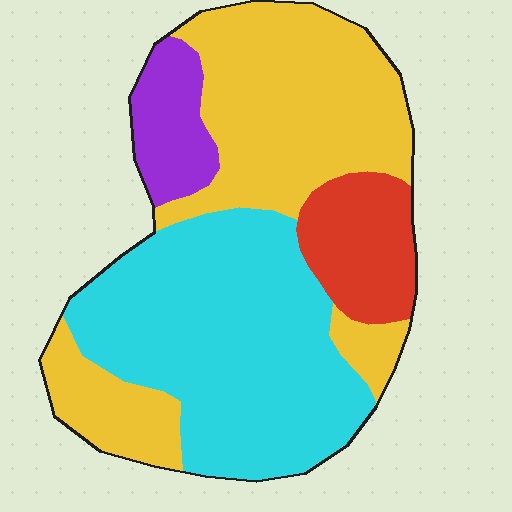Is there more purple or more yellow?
Yellow.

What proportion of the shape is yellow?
Yellow takes up about two fifths (2/5) of the shape.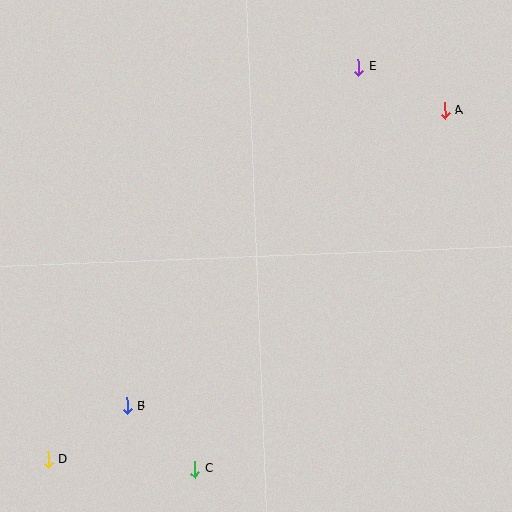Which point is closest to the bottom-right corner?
Point C is closest to the bottom-right corner.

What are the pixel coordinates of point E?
Point E is at (358, 67).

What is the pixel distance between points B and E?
The distance between B and E is 410 pixels.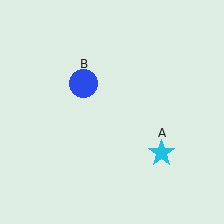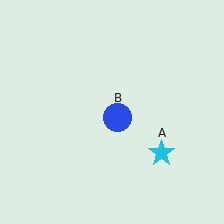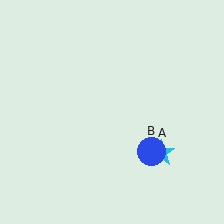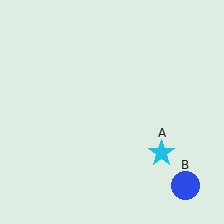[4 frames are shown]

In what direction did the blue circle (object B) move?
The blue circle (object B) moved down and to the right.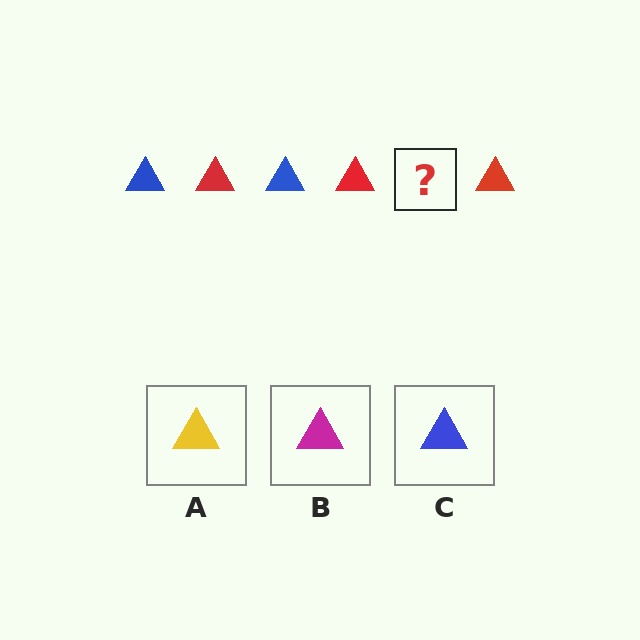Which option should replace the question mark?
Option C.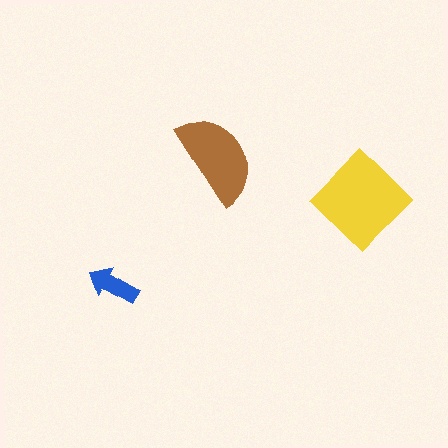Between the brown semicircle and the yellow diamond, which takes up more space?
The yellow diamond.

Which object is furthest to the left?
The blue arrow is leftmost.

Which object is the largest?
The yellow diamond.